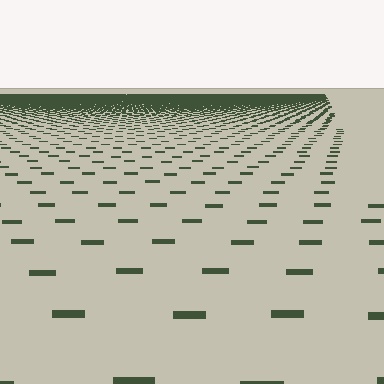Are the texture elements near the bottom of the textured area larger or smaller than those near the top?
Larger. Near the bottom, elements are closer to the viewer and appear at a bigger on-screen size.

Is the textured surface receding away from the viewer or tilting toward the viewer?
The surface is receding away from the viewer. Texture elements get smaller and denser toward the top.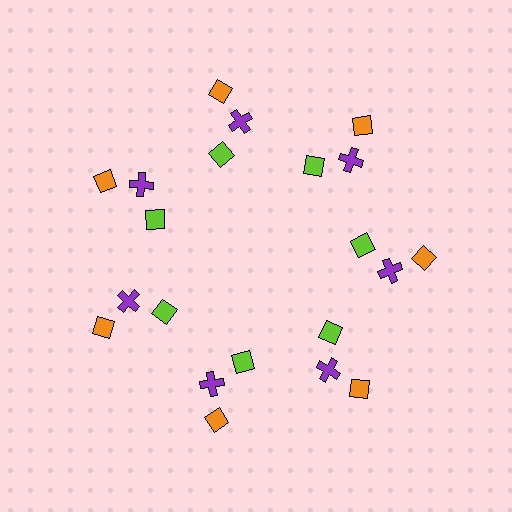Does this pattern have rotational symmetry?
Yes, this pattern has 7-fold rotational symmetry. It looks the same after rotating 51 degrees around the center.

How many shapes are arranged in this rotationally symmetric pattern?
There are 21 shapes, arranged in 7 groups of 3.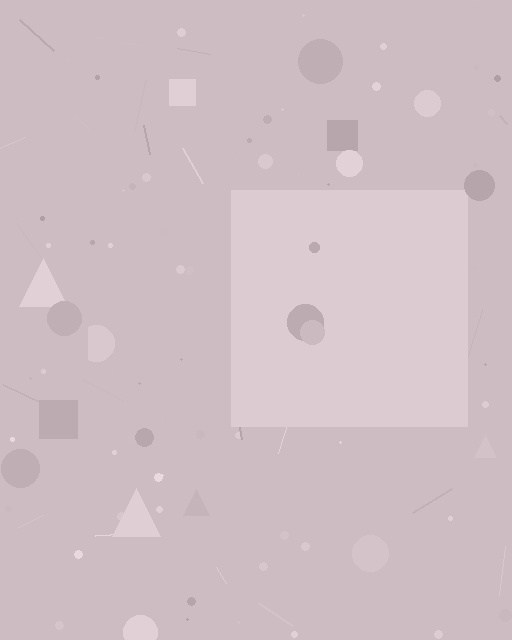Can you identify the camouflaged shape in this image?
The camouflaged shape is a square.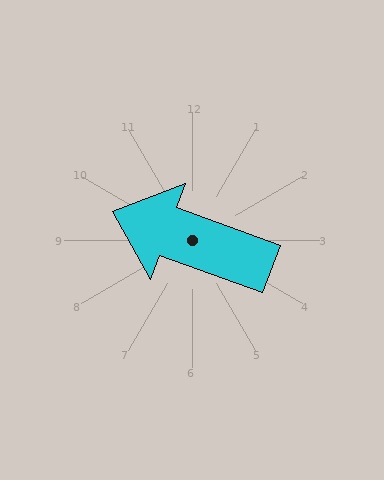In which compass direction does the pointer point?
West.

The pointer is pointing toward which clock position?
Roughly 10 o'clock.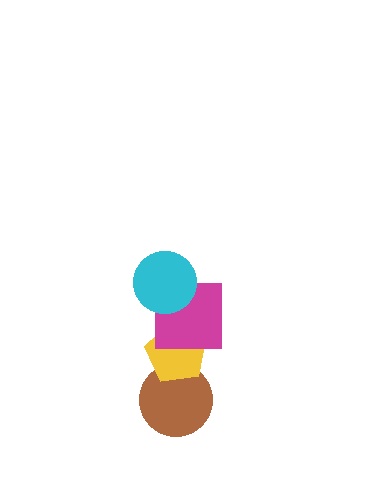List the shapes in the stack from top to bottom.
From top to bottom: the cyan circle, the magenta square, the yellow pentagon, the brown circle.